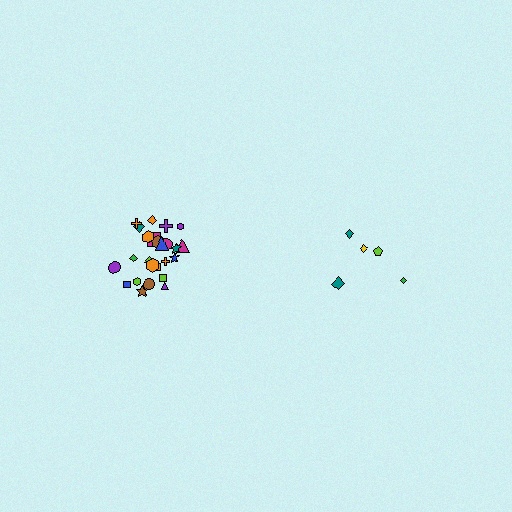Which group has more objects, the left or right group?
The left group.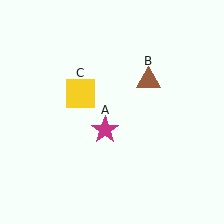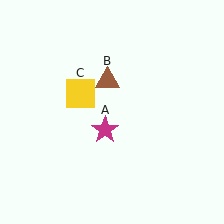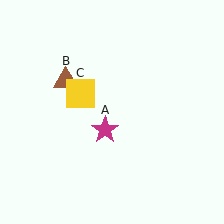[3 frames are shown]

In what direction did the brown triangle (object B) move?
The brown triangle (object B) moved left.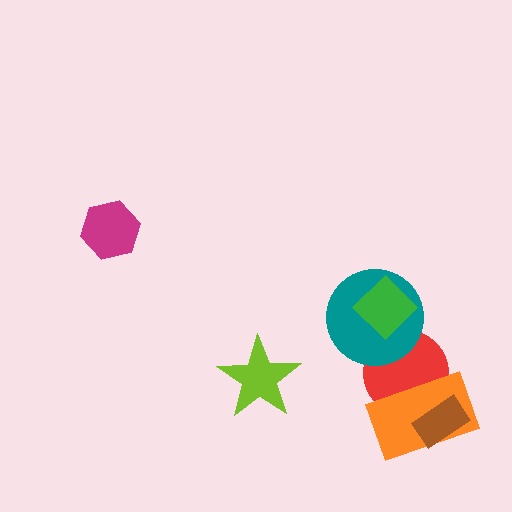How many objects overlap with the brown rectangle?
2 objects overlap with the brown rectangle.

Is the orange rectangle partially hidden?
Yes, it is partially covered by another shape.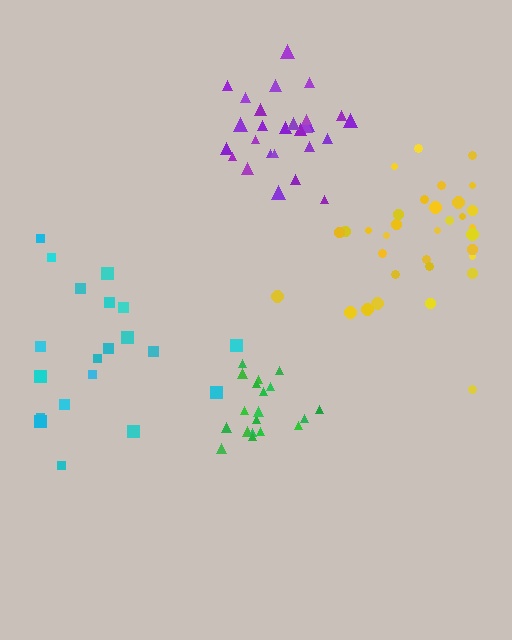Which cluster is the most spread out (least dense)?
Cyan.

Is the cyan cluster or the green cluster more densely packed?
Green.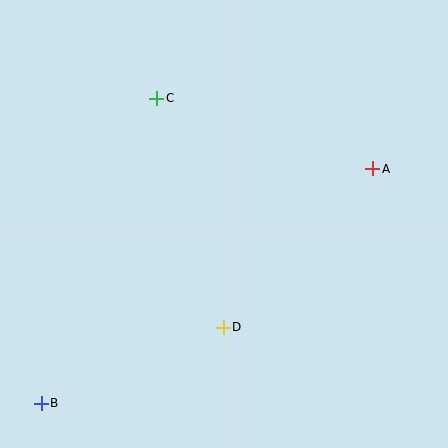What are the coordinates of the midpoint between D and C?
The midpoint between D and C is at (190, 213).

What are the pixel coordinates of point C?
Point C is at (157, 98).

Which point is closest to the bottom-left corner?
Point B is closest to the bottom-left corner.